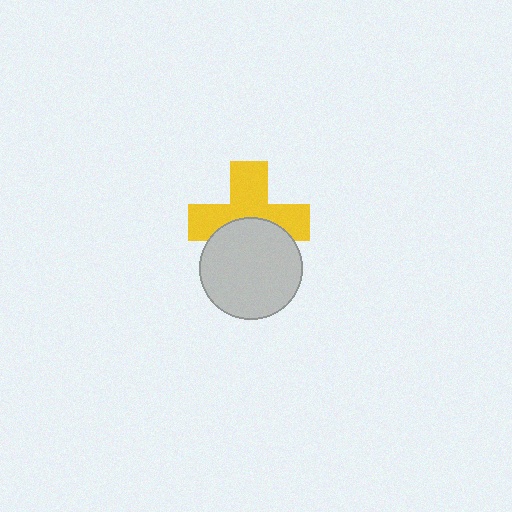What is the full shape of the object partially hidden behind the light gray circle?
The partially hidden object is a yellow cross.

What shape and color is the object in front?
The object in front is a light gray circle.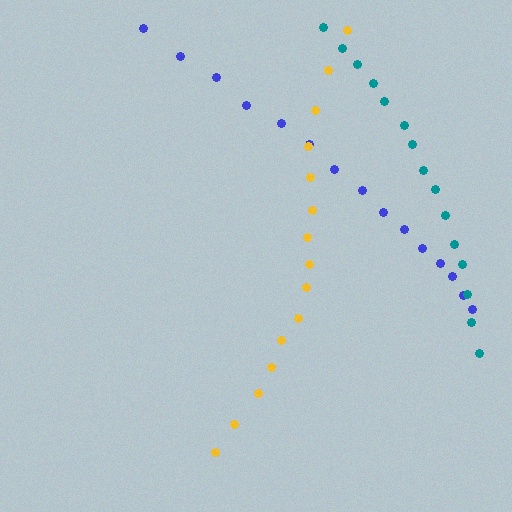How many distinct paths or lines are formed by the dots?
There are 3 distinct paths.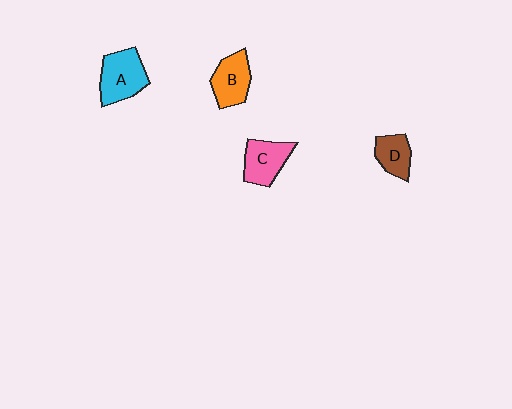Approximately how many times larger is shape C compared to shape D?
Approximately 1.3 times.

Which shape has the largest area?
Shape A (cyan).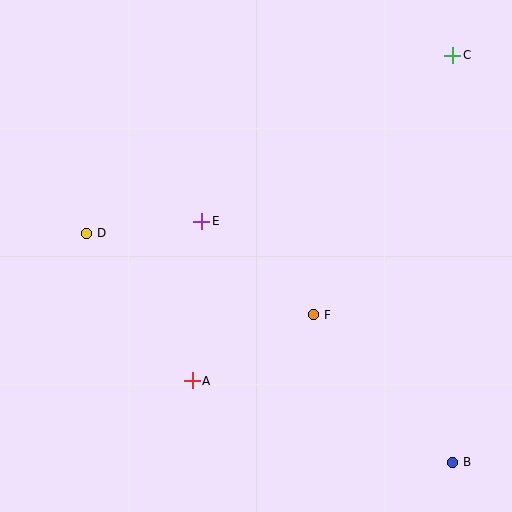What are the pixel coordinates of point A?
Point A is at (192, 381).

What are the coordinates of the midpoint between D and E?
The midpoint between D and E is at (144, 227).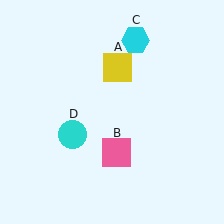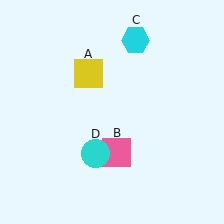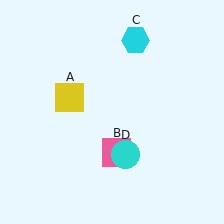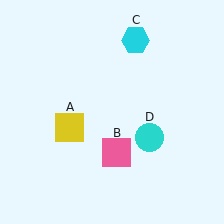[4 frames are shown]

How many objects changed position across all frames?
2 objects changed position: yellow square (object A), cyan circle (object D).